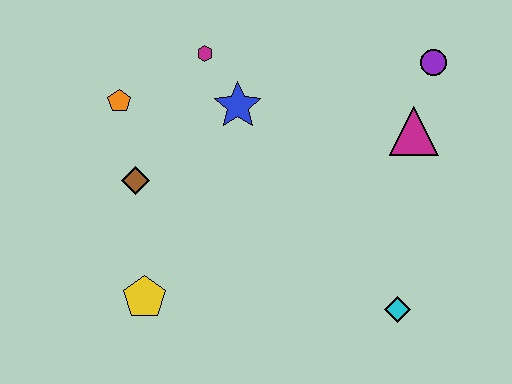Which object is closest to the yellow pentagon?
The brown diamond is closest to the yellow pentagon.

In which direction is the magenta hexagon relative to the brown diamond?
The magenta hexagon is above the brown diamond.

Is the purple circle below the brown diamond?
No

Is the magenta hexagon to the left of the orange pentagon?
No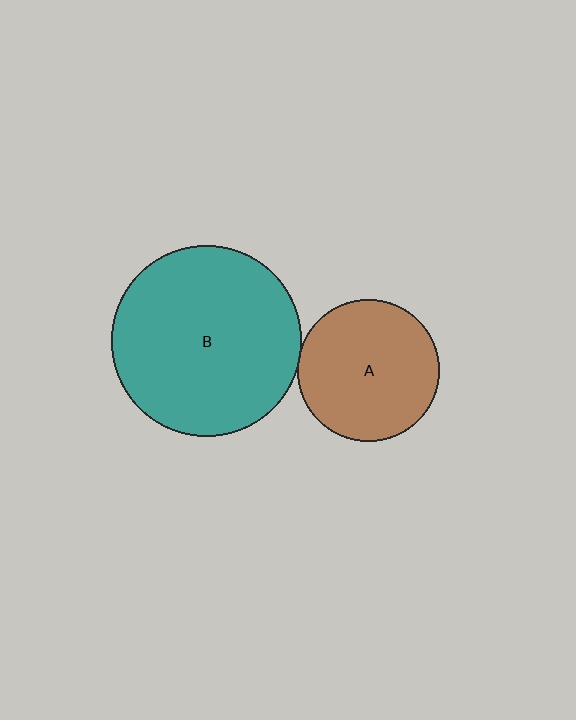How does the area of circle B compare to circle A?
Approximately 1.8 times.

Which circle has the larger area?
Circle B (teal).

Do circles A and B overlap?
Yes.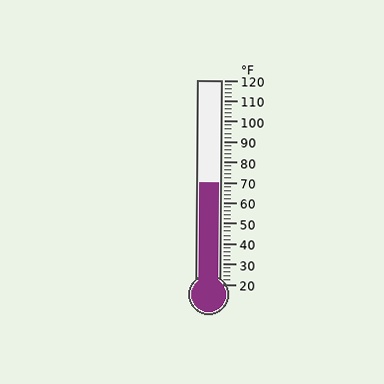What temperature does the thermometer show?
The thermometer shows approximately 70°F.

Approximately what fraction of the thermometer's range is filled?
The thermometer is filled to approximately 50% of its range.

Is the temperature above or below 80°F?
The temperature is below 80°F.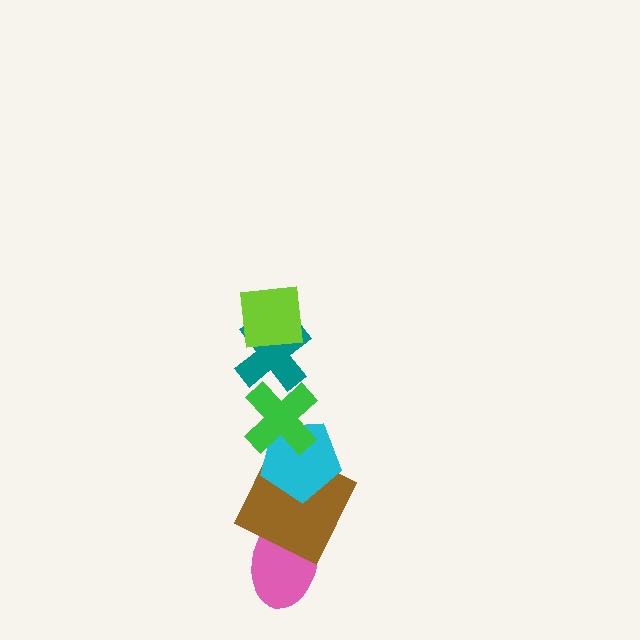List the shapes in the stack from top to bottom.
From top to bottom: the lime square, the teal cross, the green cross, the cyan pentagon, the brown square, the pink ellipse.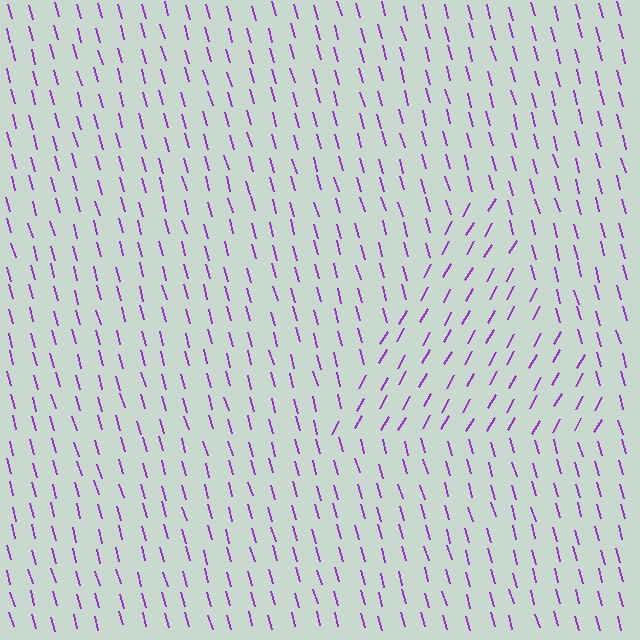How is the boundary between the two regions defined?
The boundary is defined purely by a change in line orientation (approximately 45 degrees difference). All lines are the same color and thickness.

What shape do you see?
I see a triangle.